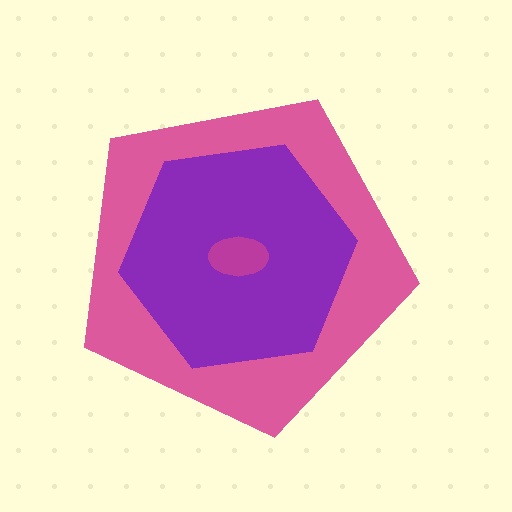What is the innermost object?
The magenta ellipse.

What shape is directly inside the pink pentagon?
The purple hexagon.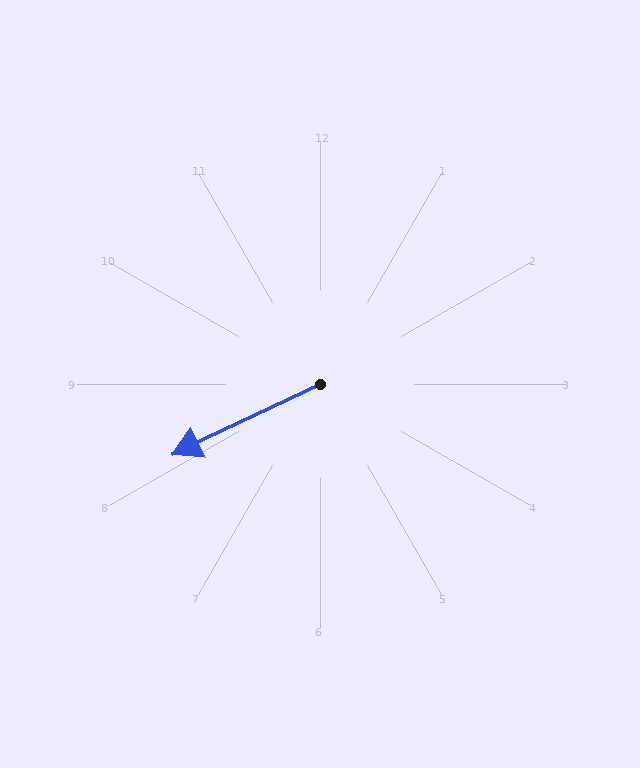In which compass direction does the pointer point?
Southwest.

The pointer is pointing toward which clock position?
Roughly 8 o'clock.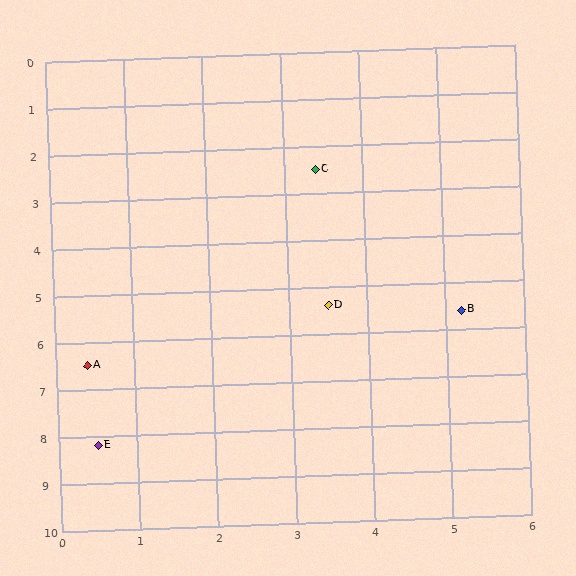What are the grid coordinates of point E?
Point E is at approximately (0.5, 8.2).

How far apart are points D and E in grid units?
Points D and E are about 4.1 grid units apart.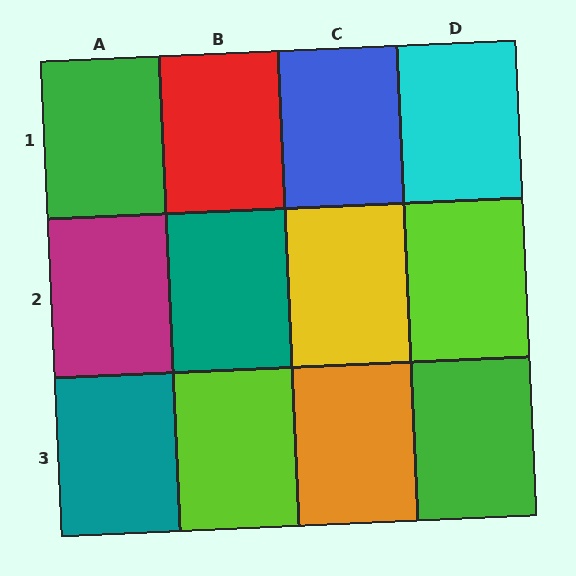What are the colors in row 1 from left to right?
Green, red, blue, cyan.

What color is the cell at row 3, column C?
Orange.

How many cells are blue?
1 cell is blue.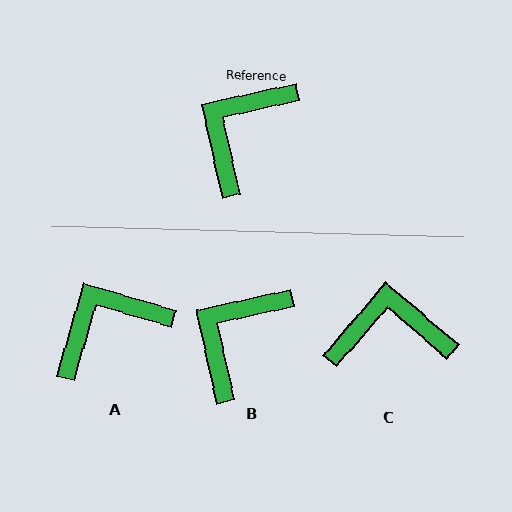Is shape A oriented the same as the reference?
No, it is off by about 28 degrees.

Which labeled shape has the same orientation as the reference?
B.